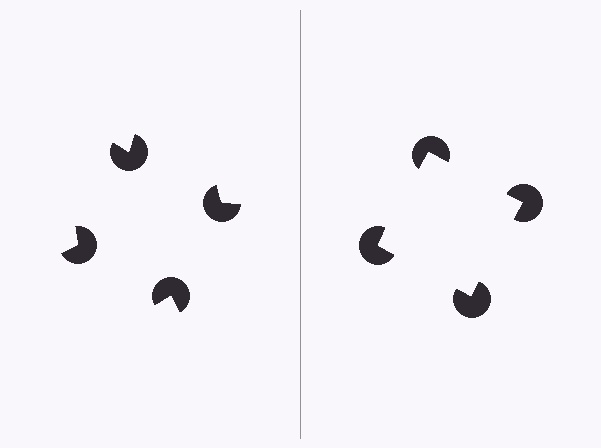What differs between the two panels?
The pac-man discs are positioned identically on both sides; only the wedge orientations differ. On the right they align to a square; on the left they are misaligned.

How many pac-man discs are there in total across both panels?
8 — 4 on each side.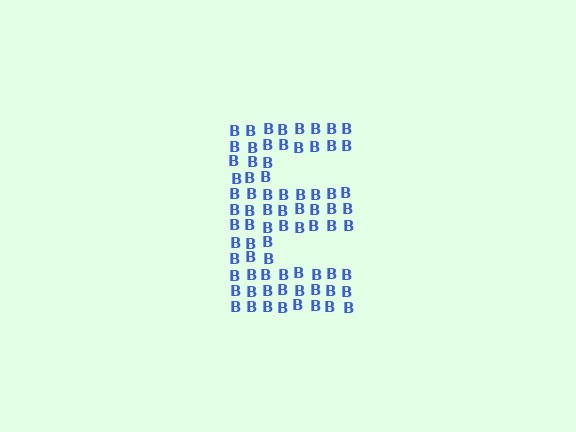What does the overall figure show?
The overall figure shows the letter E.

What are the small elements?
The small elements are letter B's.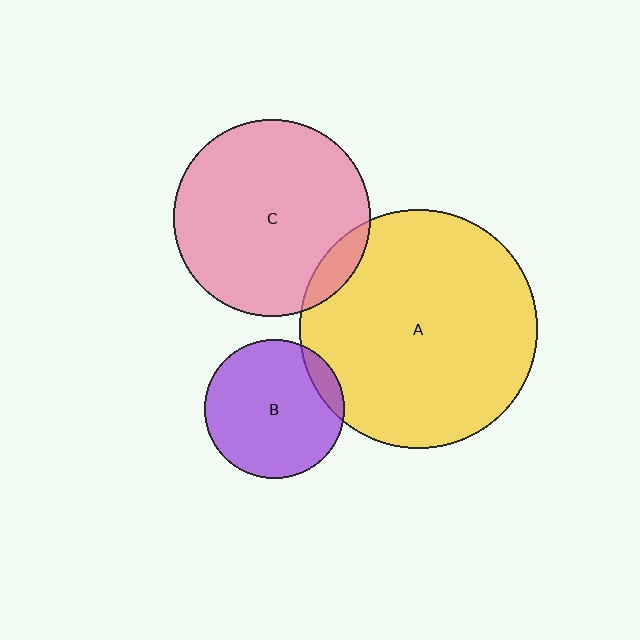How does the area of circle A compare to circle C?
Approximately 1.5 times.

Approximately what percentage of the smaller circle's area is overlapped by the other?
Approximately 10%.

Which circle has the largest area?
Circle A (yellow).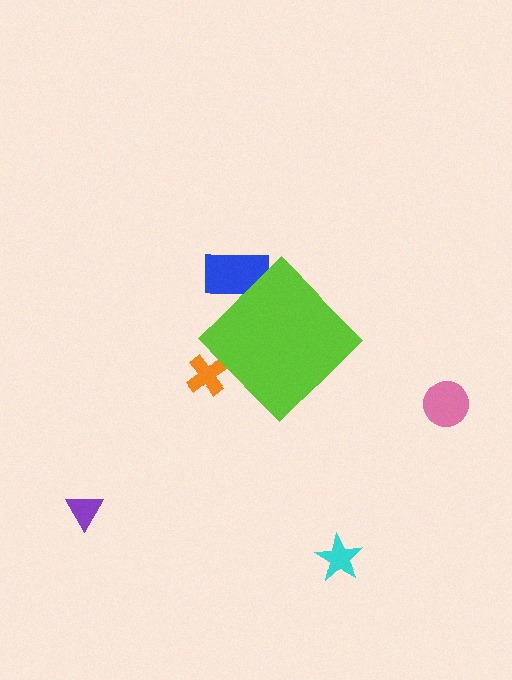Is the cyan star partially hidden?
No, the cyan star is fully visible.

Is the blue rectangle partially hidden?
Yes, the blue rectangle is partially hidden behind the lime diamond.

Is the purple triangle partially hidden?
No, the purple triangle is fully visible.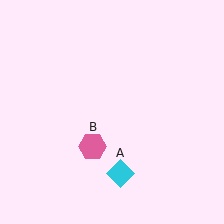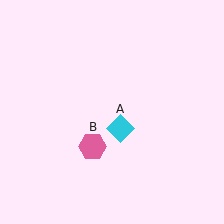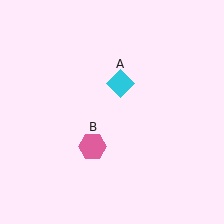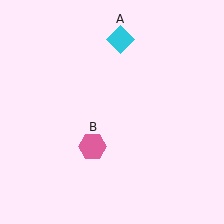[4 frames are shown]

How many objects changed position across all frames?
1 object changed position: cyan diamond (object A).